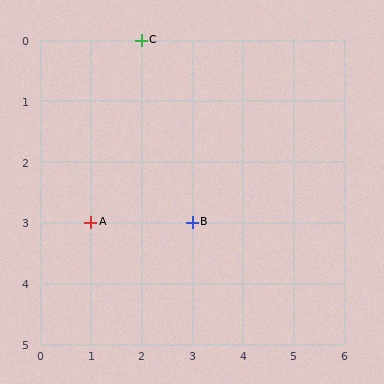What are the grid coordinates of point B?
Point B is at grid coordinates (3, 3).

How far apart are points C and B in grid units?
Points C and B are 1 column and 3 rows apart (about 3.2 grid units diagonally).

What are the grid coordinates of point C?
Point C is at grid coordinates (2, 0).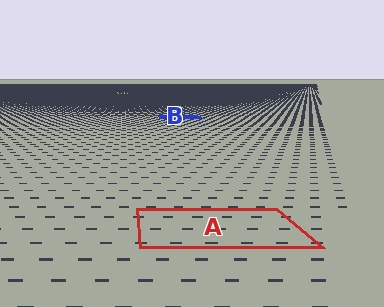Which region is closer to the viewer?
Region A is closer. The texture elements there are larger and more spread out.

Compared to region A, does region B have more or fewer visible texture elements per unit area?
Region B has more texture elements per unit area — they are packed more densely because it is farther away.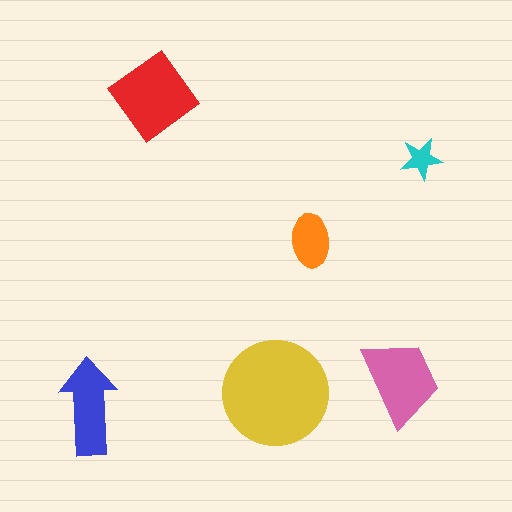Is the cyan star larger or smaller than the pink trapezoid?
Smaller.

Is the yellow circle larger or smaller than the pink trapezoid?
Larger.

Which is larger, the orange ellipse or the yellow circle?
The yellow circle.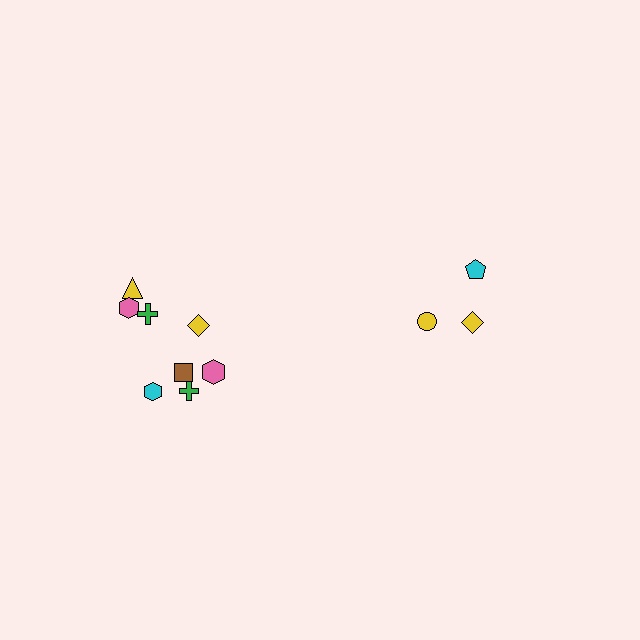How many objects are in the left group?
There are 8 objects.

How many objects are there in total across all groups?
There are 11 objects.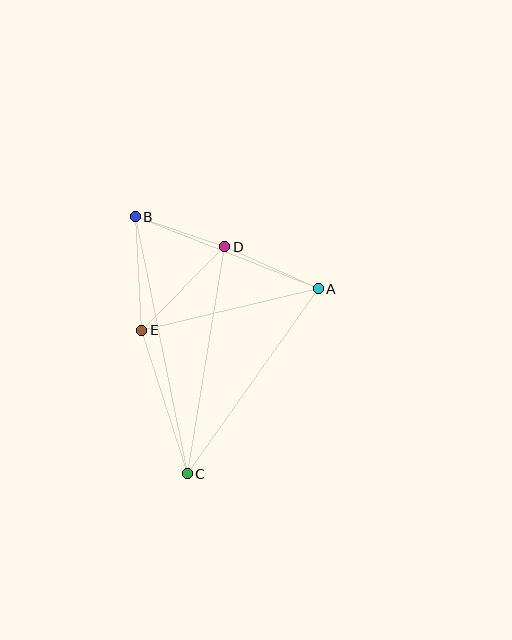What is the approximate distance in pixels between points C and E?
The distance between C and E is approximately 151 pixels.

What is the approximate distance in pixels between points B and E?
The distance between B and E is approximately 114 pixels.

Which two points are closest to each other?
Points B and D are closest to each other.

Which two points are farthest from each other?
Points B and C are farthest from each other.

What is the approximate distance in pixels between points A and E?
The distance between A and E is approximately 181 pixels.